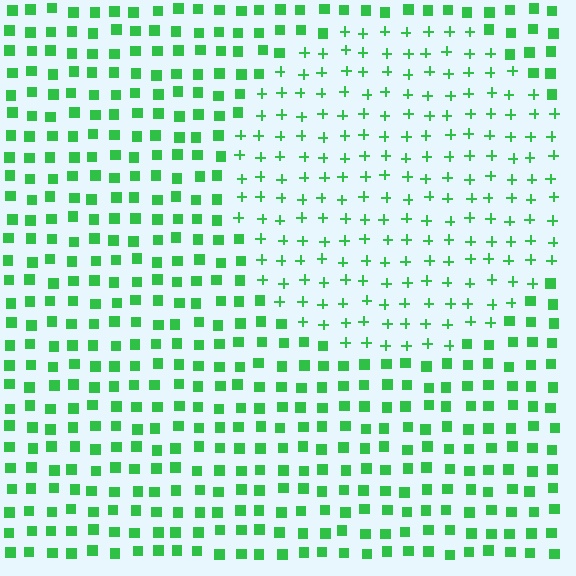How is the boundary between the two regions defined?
The boundary is defined by a change in element shape: plus signs inside vs. squares outside. All elements share the same color and spacing.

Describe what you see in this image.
The image is filled with small green elements arranged in a uniform grid. A circle-shaped region contains plus signs, while the surrounding area contains squares. The boundary is defined purely by the change in element shape.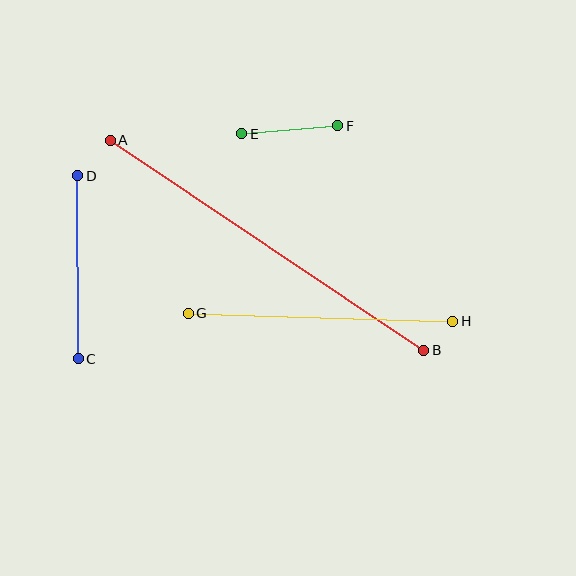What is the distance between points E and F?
The distance is approximately 96 pixels.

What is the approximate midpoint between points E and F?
The midpoint is at approximately (290, 130) pixels.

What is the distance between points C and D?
The distance is approximately 183 pixels.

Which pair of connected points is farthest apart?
Points A and B are farthest apart.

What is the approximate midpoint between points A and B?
The midpoint is at approximately (267, 245) pixels.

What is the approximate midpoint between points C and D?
The midpoint is at approximately (78, 267) pixels.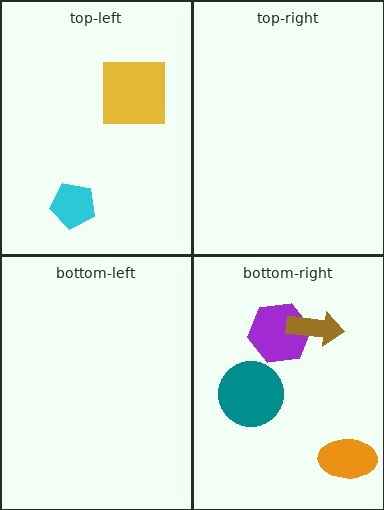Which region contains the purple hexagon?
The bottom-right region.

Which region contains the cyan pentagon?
The top-left region.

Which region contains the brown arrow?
The bottom-right region.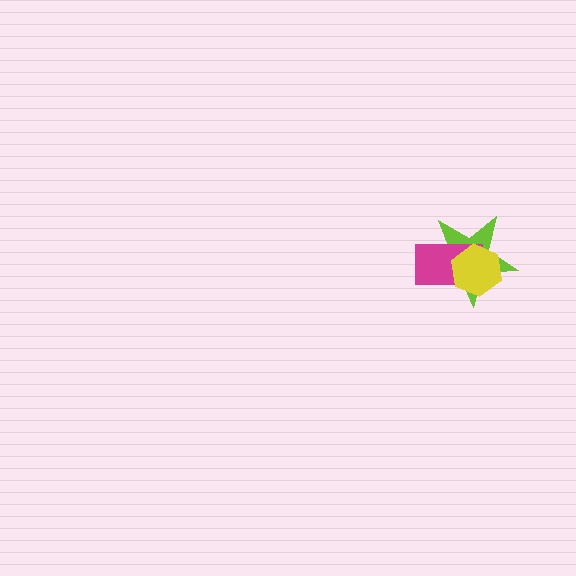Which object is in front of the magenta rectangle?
The yellow hexagon is in front of the magenta rectangle.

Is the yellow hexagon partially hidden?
No, no other shape covers it.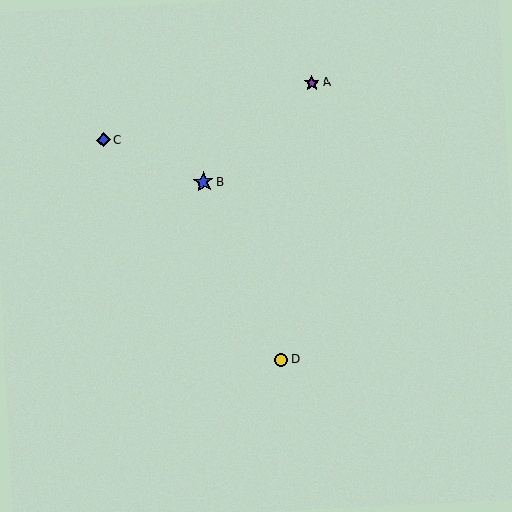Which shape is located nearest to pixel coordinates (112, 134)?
The blue diamond (labeled C) at (104, 140) is nearest to that location.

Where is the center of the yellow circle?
The center of the yellow circle is at (281, 360).